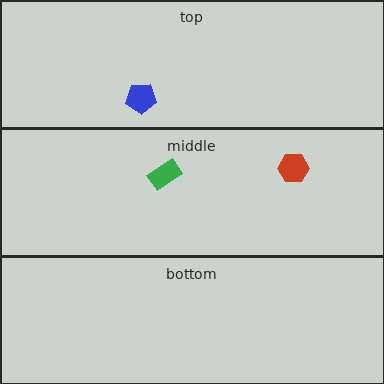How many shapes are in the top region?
1.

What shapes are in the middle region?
The green rectangle, the red hexagon.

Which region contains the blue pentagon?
The top region.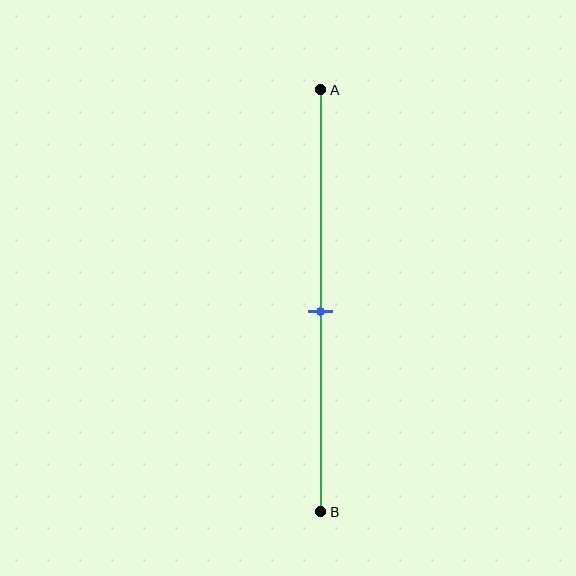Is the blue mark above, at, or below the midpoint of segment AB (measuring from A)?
The blue mark is approximately at the midpoint of segment AB.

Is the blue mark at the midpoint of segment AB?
Yes, the mark is approximately at the midpoint.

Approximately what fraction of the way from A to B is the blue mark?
The blue mark is approximately 50% of the way from A to B.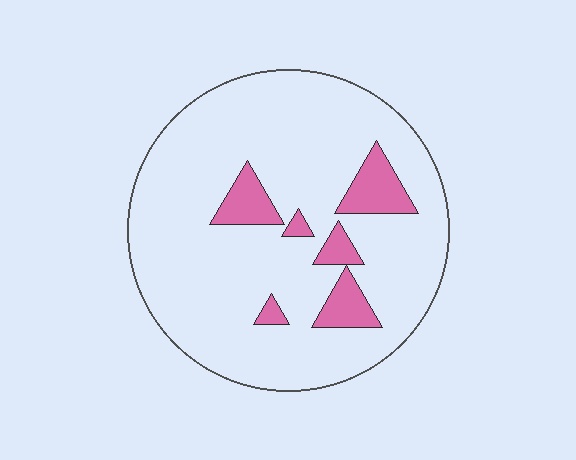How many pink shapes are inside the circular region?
6.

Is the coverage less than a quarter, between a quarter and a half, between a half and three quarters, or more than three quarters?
Less than a quarter.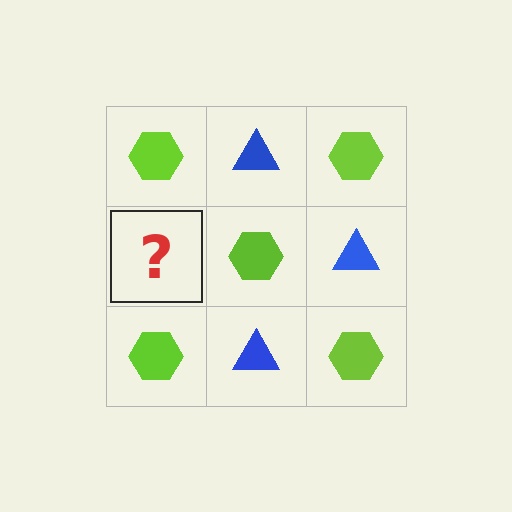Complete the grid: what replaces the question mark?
The question mark should be replaced with a blue triangle.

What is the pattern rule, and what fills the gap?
The rule is that it alternates lime hexagon and blue triangle in a checkerboard pattern. The gap should be filled with a blue triangle.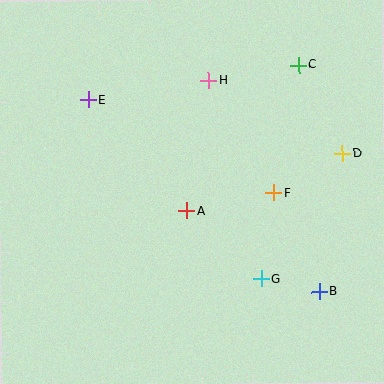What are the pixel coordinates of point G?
Point G is at (261, 279).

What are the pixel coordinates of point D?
Point D is at (342, 153).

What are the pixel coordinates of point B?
Point B is at (319, 292).